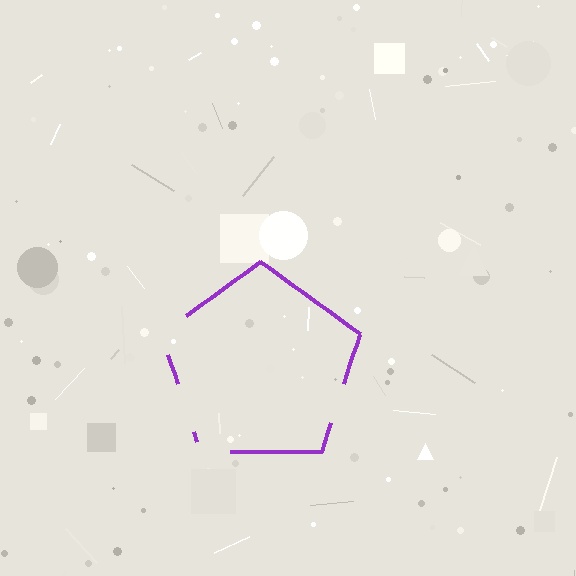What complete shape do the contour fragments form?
The contour fragments form a pentagon.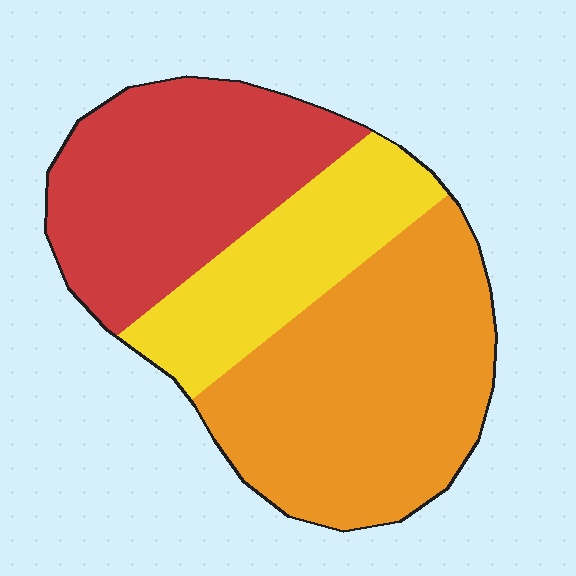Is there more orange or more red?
Orange.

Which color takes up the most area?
Orange, at roughly 45%.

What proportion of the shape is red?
Red covers around 35% of the shape.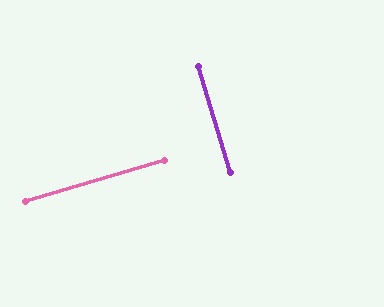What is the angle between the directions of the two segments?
Approximately 89 degrees.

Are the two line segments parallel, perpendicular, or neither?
Perpendicular — they meet at approximately 89°.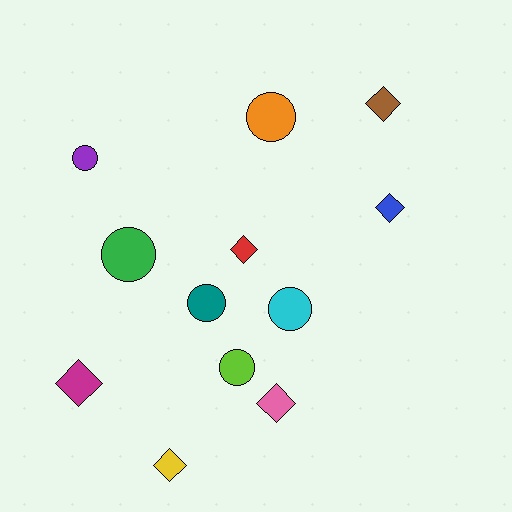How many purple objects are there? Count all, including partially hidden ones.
There is 1 purple object.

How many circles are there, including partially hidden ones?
There are 6 circles.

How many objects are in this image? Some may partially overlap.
There are 12 objects.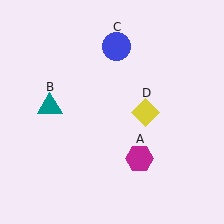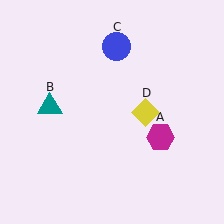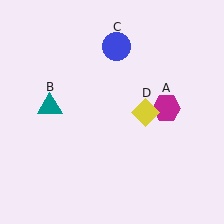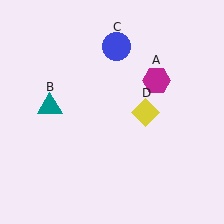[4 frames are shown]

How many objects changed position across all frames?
1 object changed position: magenta hexagon (object A).